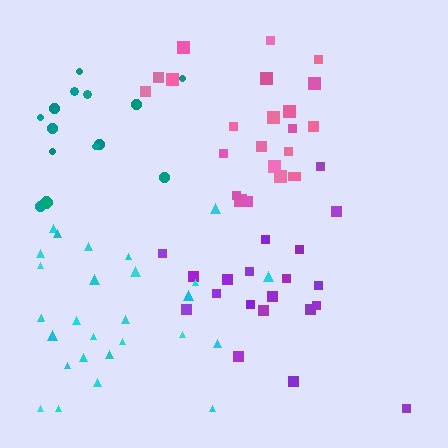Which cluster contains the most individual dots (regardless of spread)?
Cyan (28).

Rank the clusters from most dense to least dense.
pink, cyan, teal, purple.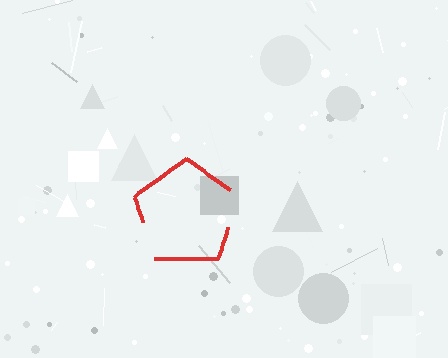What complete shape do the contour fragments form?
The contour fragments form a pentagon.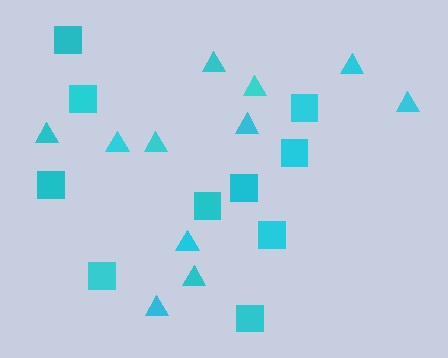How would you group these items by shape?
There are 2 groups: one group of squares (10) and one group of triangles (11).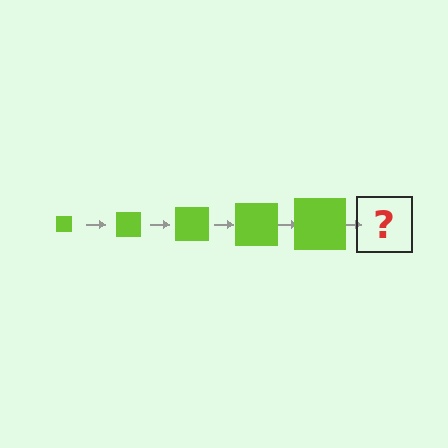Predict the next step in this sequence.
The next step is a lime square, larger than the previous one.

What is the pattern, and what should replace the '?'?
The pattern is that the square gets progressively larger each step. The '?' should be a lime square, larger than the previous one.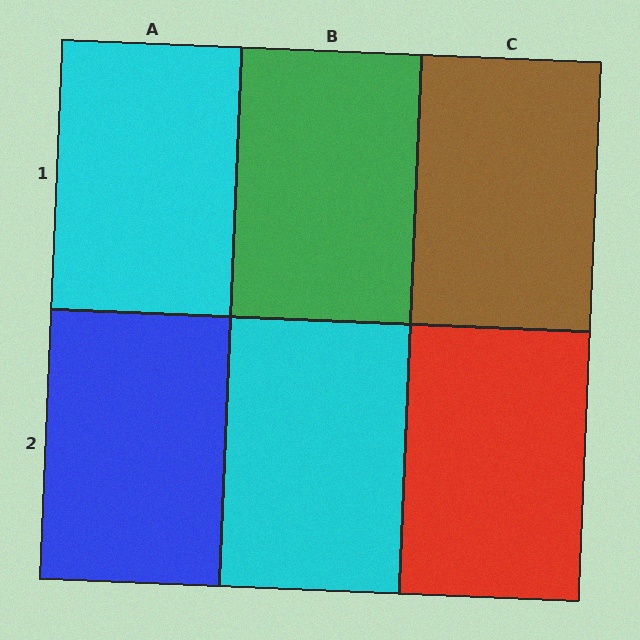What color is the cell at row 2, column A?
Blue.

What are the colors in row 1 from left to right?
Cyan, green, brown.